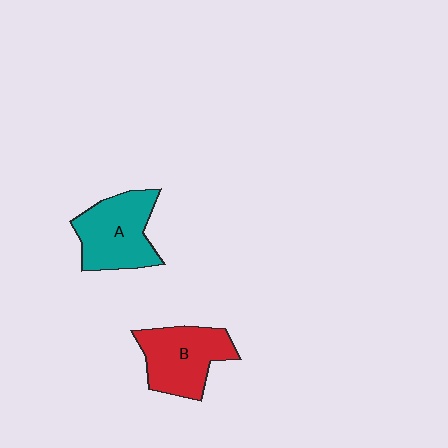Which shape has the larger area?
Shape A (teal).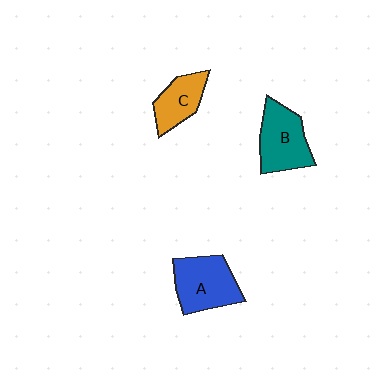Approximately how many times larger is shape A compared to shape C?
Approximately 1.5 times.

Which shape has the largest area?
Shape A (blue).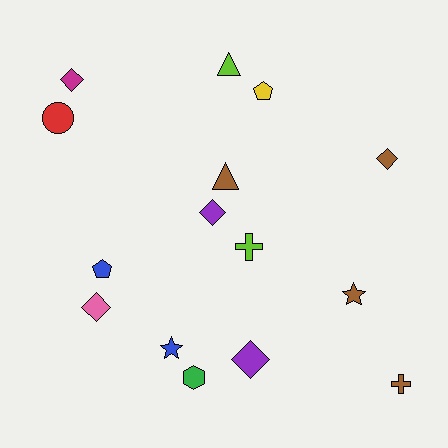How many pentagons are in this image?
There are 2 pentagons.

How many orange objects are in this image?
There are no orange objects.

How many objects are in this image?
There are 15 objects.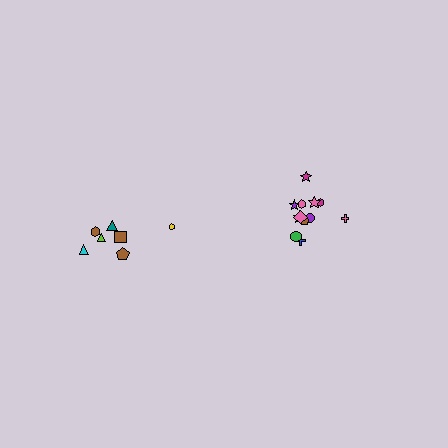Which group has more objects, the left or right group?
The right group.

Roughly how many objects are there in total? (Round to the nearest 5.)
Roughly 20 objects in total.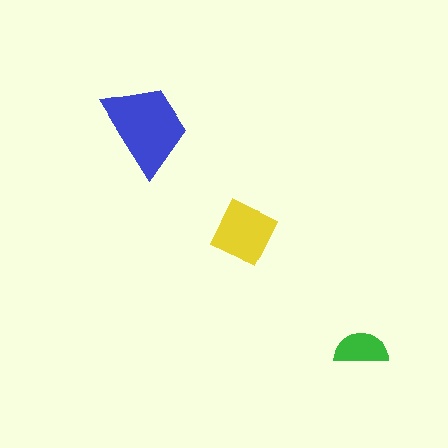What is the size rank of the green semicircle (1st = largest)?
3rd.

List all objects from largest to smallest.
The blue trapezoid, the yellow diamond, the green semicircle.